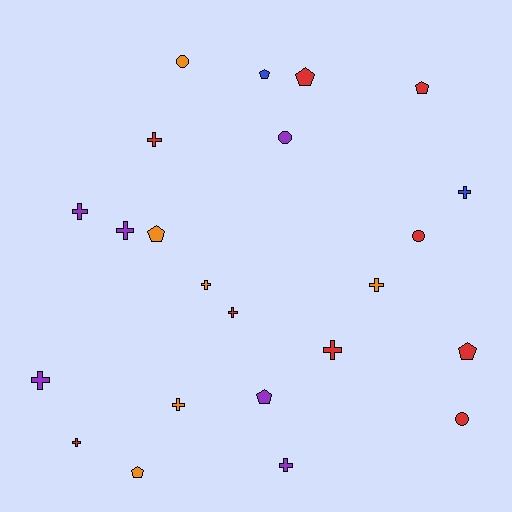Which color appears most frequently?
Red, with 9 objects.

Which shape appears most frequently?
Cross, with 12 objects.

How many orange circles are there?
There is 1 orange circle.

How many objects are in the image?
There are 23 objects.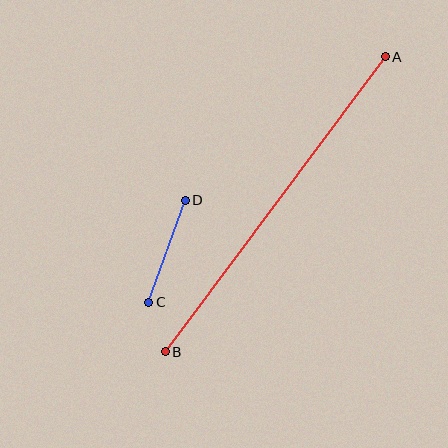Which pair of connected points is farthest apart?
Points A and B are farthest apart.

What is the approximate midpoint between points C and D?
The midpoint is at approximately (167, 251) pixels.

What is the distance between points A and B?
The distance is approximately 368 pixels.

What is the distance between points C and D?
The distance is approximately 108 pixels.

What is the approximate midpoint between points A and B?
The midpoint is at approximately (275, 204) pixels.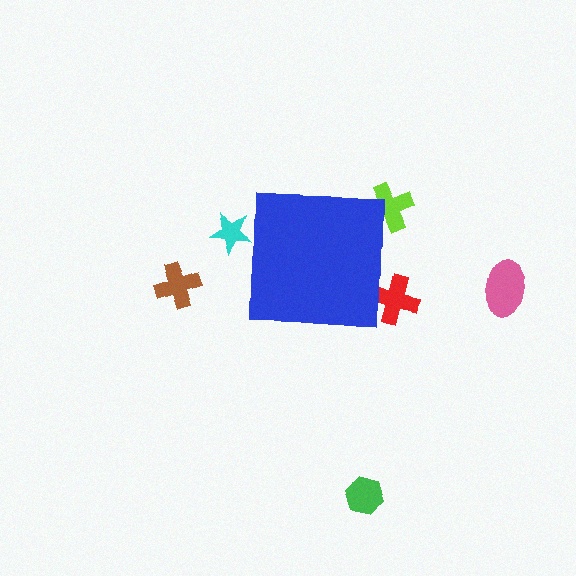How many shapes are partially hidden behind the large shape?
3 shapes are partially hidden.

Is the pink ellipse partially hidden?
No, the pink ellipse is fully visible.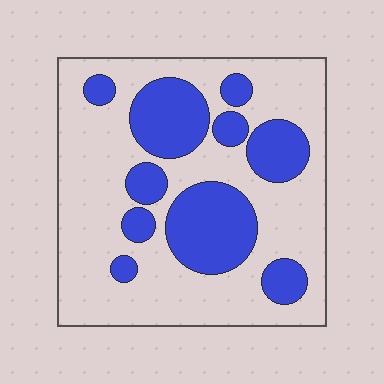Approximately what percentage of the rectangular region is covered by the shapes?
Approximately 30%.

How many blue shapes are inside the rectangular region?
10.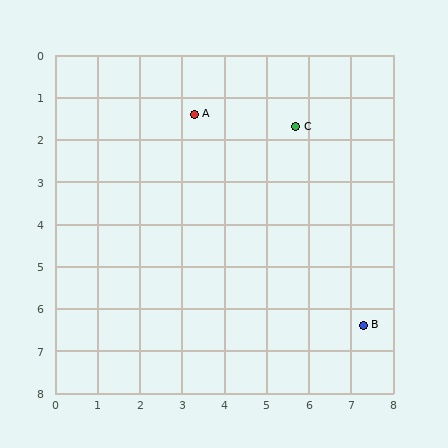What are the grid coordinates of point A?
Point A is at approximately (3.3, 1.4).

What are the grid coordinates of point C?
Point C is at approximately (5.7, 1.7).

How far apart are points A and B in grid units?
Points A and B are about 6.4 grid units apart.